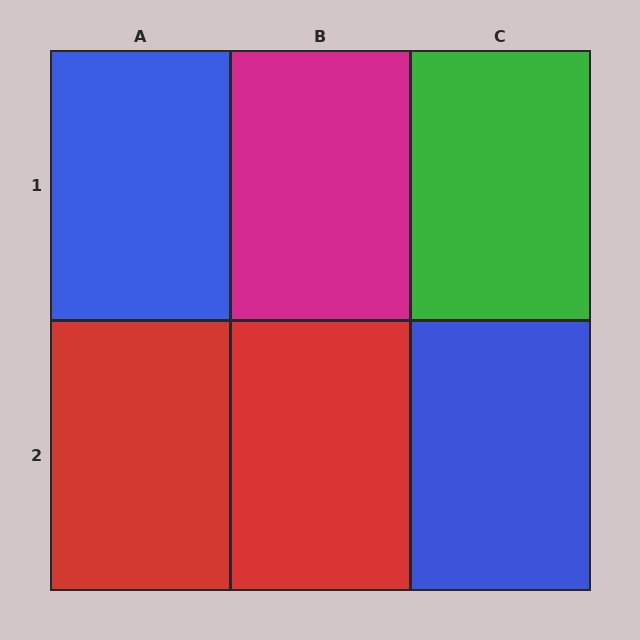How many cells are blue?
2 cells are blue.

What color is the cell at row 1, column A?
Blue.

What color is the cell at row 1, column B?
Magenta.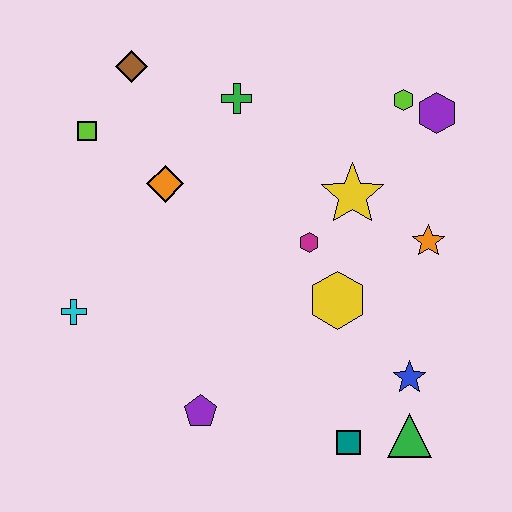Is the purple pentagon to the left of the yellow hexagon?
Yes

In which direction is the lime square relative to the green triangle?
The lime square is to the left of the green triangle.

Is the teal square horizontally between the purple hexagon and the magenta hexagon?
Yes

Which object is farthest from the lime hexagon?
The cyan cross is farthest from the lime hexagon.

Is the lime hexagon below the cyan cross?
No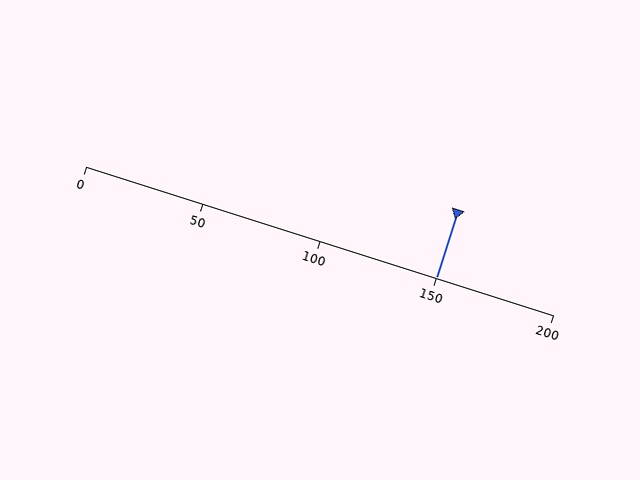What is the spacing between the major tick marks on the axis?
The major ticks are spaced 50 apart.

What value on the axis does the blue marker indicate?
The marker indicates approximately 150.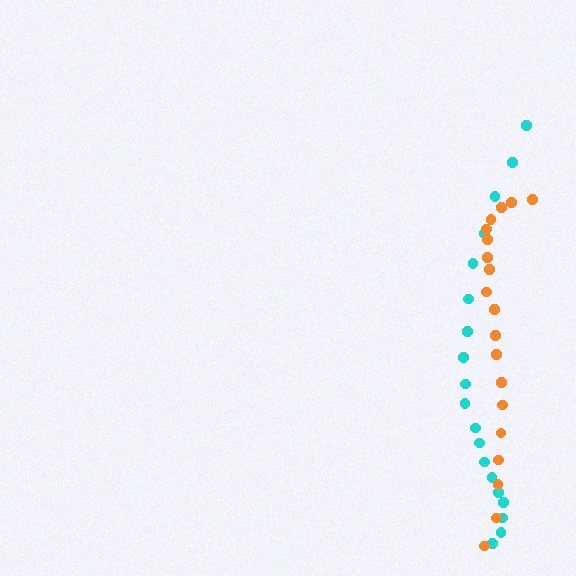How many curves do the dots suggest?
There are 2 distinct paths.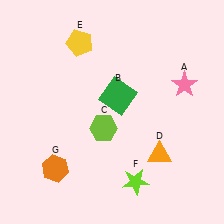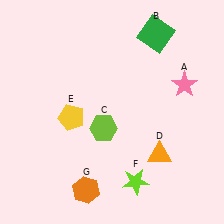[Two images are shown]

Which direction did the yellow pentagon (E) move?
The yellow pentagon (E) moved down.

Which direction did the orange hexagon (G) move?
The orange hexagon (G) moved right.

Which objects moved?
The objects that moved are: the green square (B), the yellow pentagon (E), the orange hexagon (G).